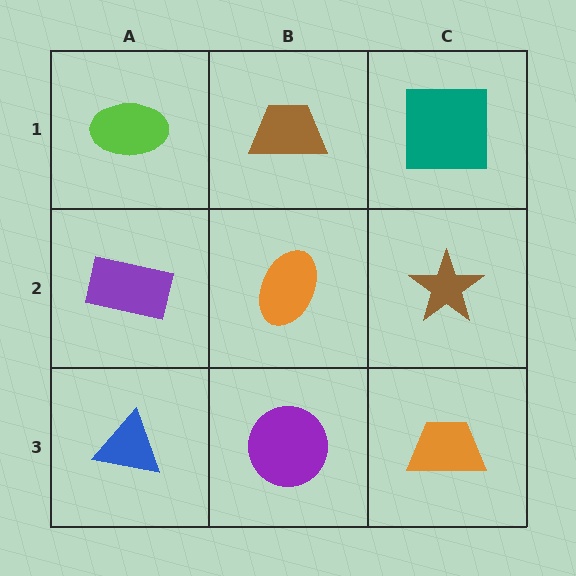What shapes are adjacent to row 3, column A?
A purple rectangle (row 2, column A), a purple circle (row 3, column B).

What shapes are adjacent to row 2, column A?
A lime ellipse (row 1, column A), a blue triangle (row 3, column A), an orange ellipse (row 2, column B).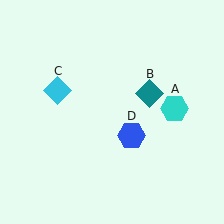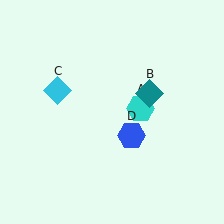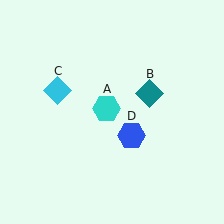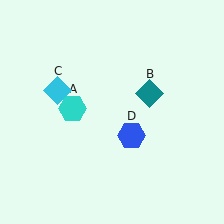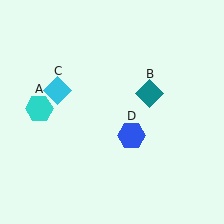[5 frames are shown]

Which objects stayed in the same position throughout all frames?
Teal diamond (object B) and cyan diamond (object C) and blue hexagon (object D) remained stationary.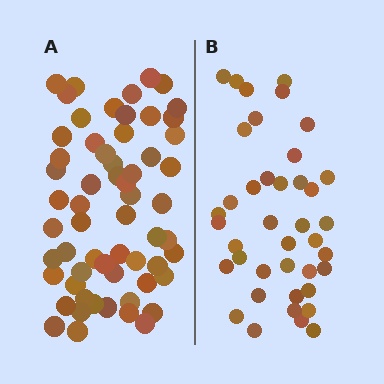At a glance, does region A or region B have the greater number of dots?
Region A (the left region) has more dots.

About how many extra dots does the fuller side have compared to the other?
Region A has approximately 20 more dots than region B.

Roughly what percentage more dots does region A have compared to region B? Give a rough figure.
About 50% more.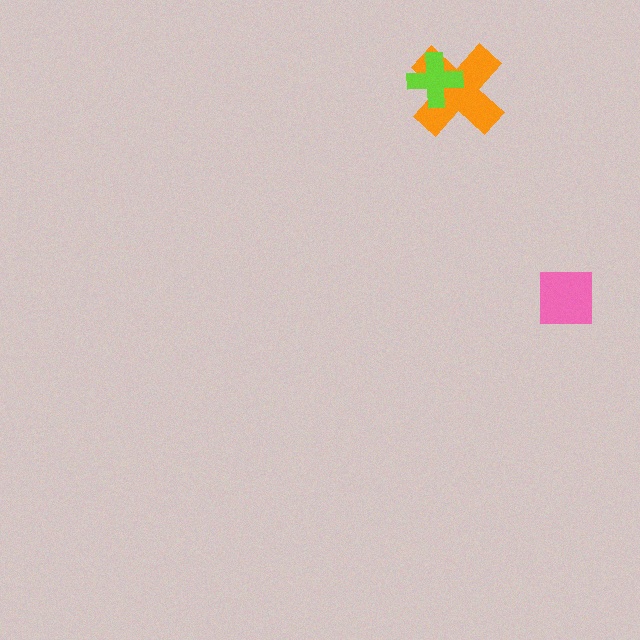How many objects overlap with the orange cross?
1 object overlaps with the orange cross.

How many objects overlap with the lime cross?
1 object overlaps with the lime cross.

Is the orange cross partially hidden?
Yes, it is partially covered by another shape.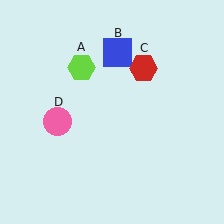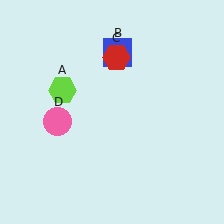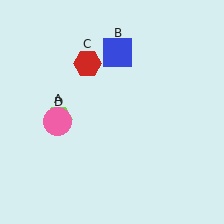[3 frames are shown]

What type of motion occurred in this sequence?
The lime hexagon (object A), red hexagon (object C) rotated counterclockwise around the center of the scene.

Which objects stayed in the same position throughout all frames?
Blue square (object B) and pink circle (object D) remained stationary.